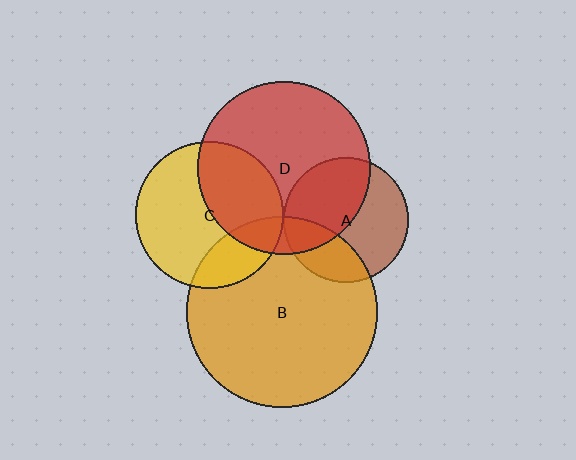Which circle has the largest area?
Circle B (orange).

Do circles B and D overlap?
Yes.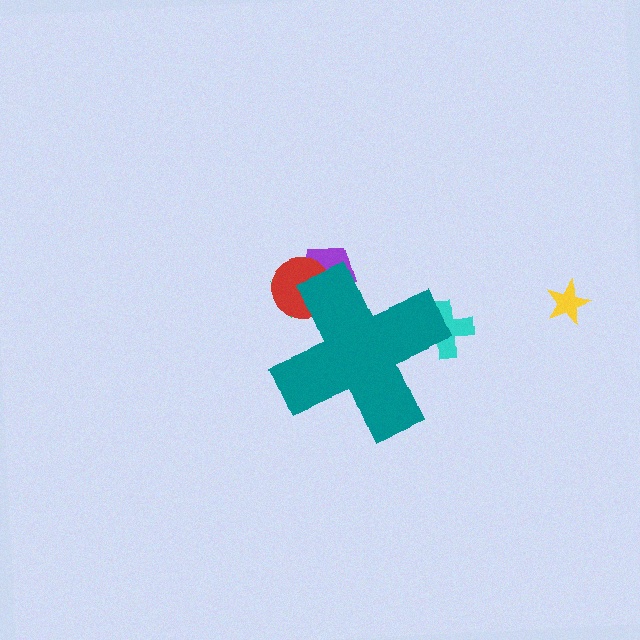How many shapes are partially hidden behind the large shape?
4 shapes are partially hidden.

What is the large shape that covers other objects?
A teal cross.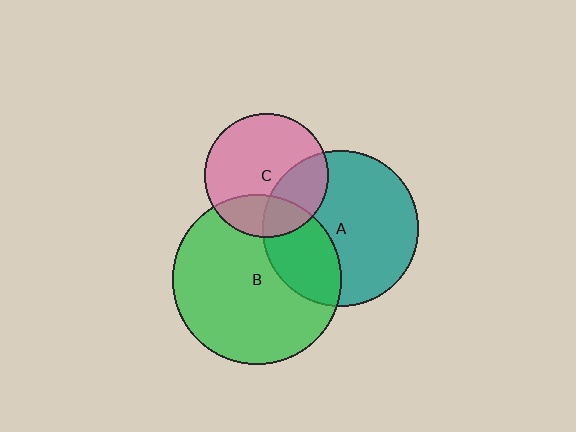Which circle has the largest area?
Circle B (green).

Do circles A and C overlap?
Yes.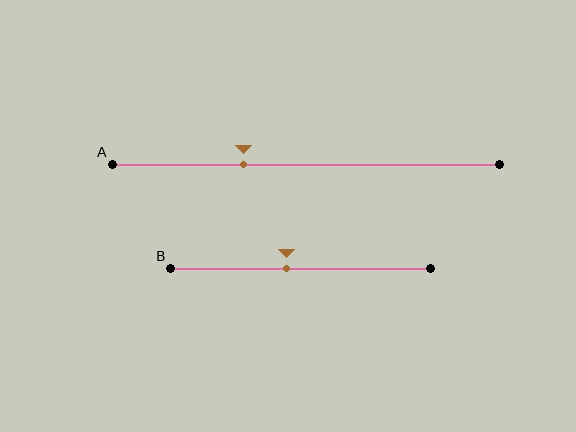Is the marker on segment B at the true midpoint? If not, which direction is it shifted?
No, the marker on segment B is shifted to the left by about 6% of the segment length.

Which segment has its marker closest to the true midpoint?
Segment B has its marker closest to the true midpoint.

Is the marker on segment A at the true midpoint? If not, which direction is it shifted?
No, the marker on segment A is shifted to the left by about 16% of the segment length.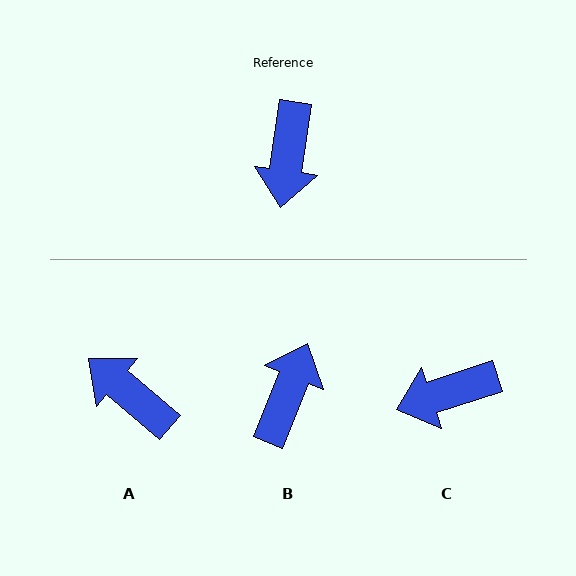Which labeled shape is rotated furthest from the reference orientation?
B, about 166 degrees away.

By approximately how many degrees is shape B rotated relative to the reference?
Approximately 166 degrees counter-clockwise.